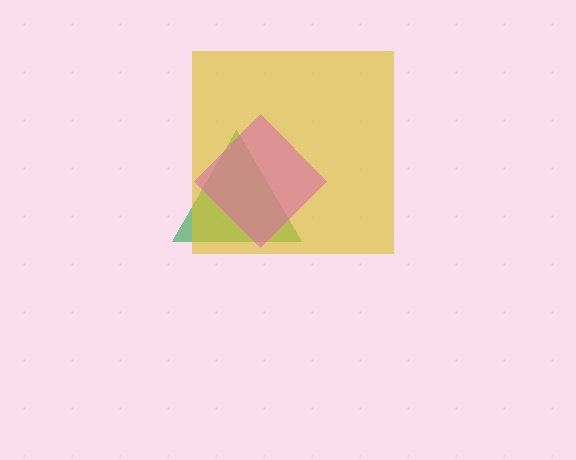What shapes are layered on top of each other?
The layered shapes are: a green triangle, a yellow square, a pink diamond.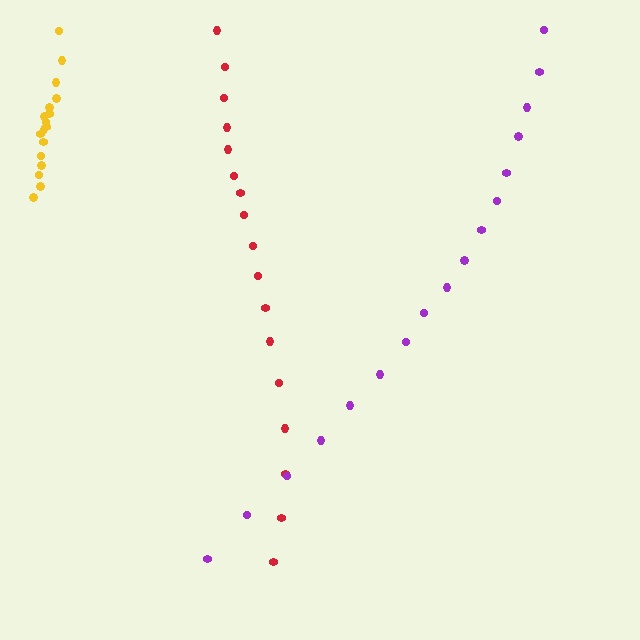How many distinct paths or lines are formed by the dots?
There are 3 distinct paths.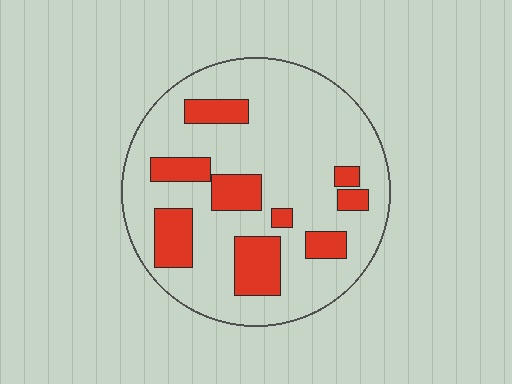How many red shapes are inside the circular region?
9.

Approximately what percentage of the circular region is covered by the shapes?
Approximately 25%.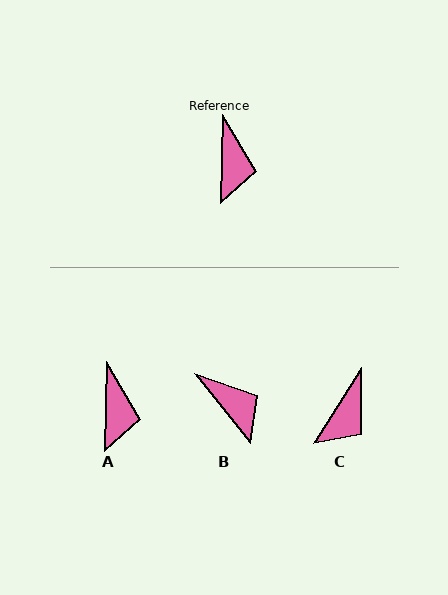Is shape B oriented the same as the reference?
No, it is off by about 40 degrees.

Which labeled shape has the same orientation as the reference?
A.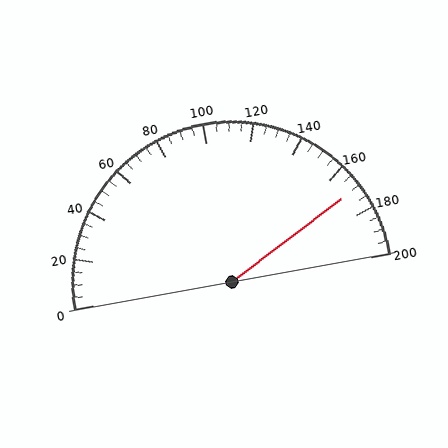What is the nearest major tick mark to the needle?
The nearest major tick mark is 160.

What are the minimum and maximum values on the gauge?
The gauge ranges from 0 to 200.